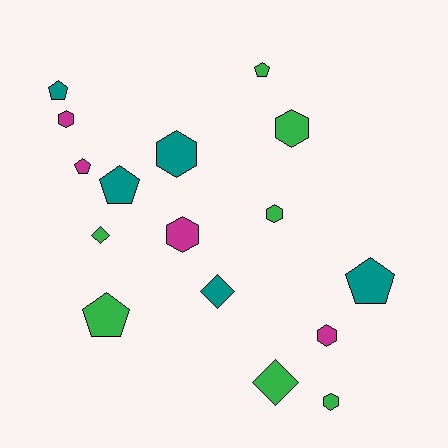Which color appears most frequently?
Green, with 7 objects.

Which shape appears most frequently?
Hexagon, with 7 objects.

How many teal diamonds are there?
There is 1 teal diamond.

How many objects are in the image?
There are 16 objects.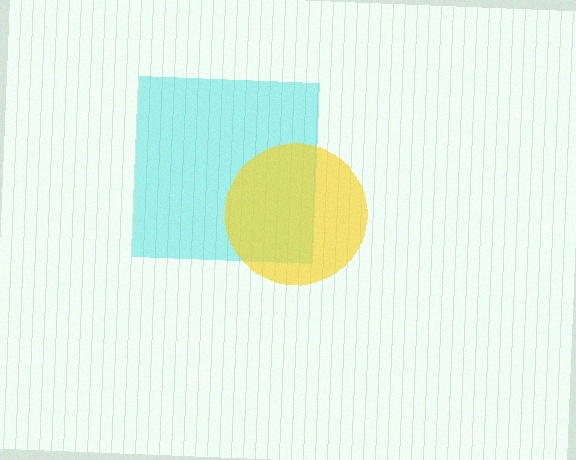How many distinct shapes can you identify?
There are 2 distinct shapes: a cyan square, a yellow circle.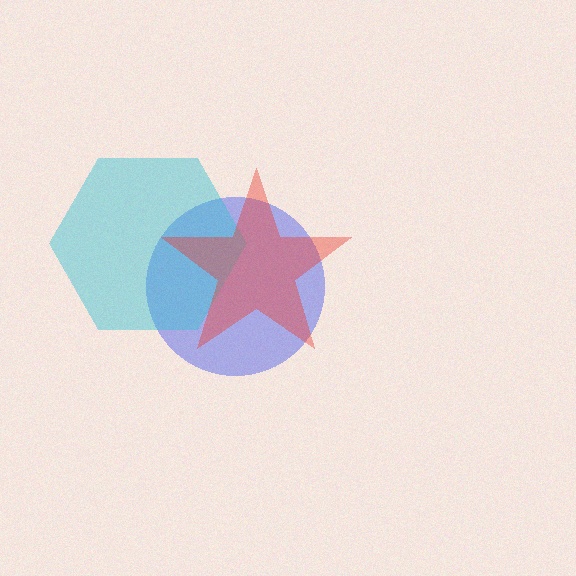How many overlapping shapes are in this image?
There are 3 overlapping shapes in the image.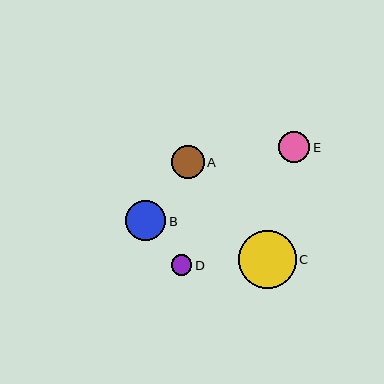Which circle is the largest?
Circle C is the largest with a size of approximately 57 pixels.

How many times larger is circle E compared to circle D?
Circle E is approximately 1.5 times the size of circle D.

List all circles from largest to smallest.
From largest to smallest: C, B, A, E, D.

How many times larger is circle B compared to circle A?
Circle B is approximately 1.2 times the size of circle A.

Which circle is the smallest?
Circle D is the smallest with a size of approximately 21 pixels.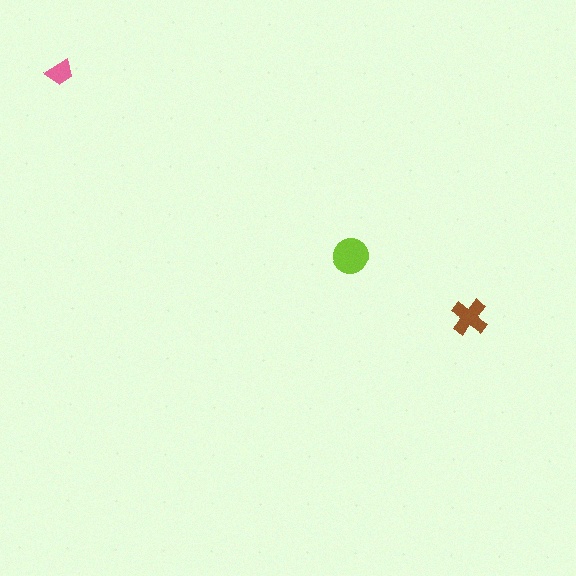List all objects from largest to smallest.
The lime circle, the brown cross, the pink trapezoid.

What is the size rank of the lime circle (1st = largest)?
1st.